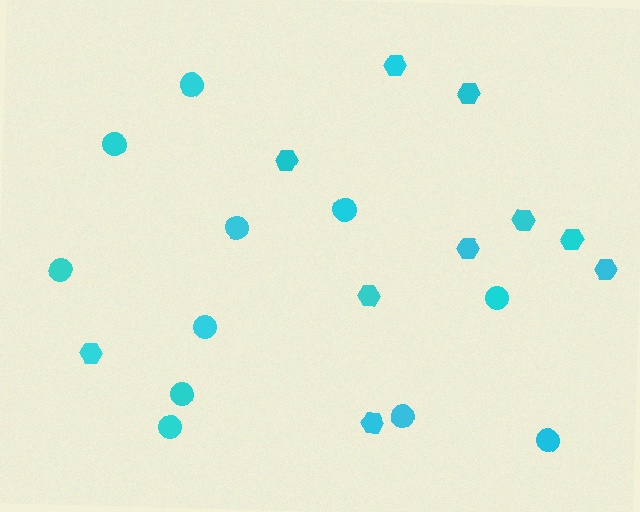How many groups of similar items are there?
There are 2 groups: one group of circles (11) and one group of hexagons (10).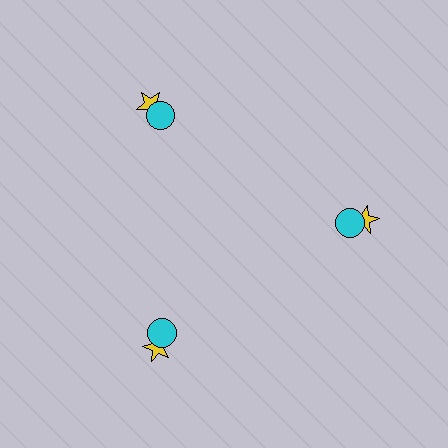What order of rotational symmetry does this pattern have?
This pattern has 3-fold rotational symmetry.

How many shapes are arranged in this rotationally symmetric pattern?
There are 6 shapes, arranged in 3 groups of 2.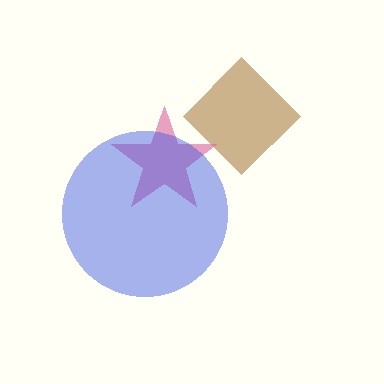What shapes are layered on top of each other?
The layered shapes are: a brown diamond, a pink star, a blue circle.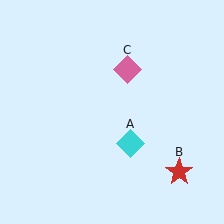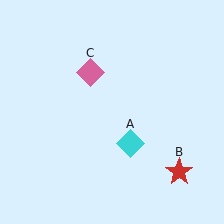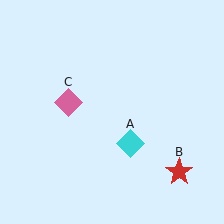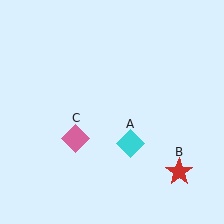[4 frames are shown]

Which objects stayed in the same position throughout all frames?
Cyan diamond (object A) and red star (object B) remained stationary.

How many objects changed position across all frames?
1 object changed position: pink diamond (object C).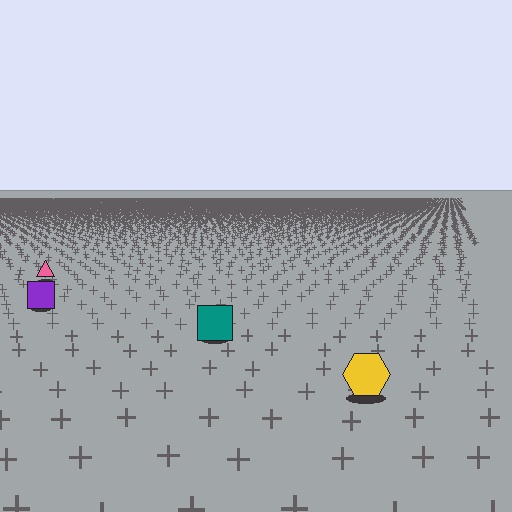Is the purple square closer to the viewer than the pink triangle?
Yes. The purple square is closer — you can tell from the texture gradient: the ground texture is coarser near it.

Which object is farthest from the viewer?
The pink triangle is farthest from the viewer. It appears smaller and the ground texture around it is denser.